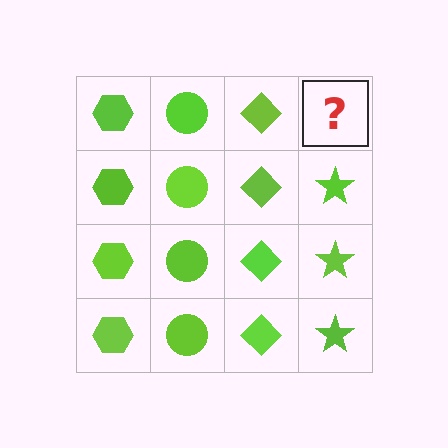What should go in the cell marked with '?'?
The missing cell should contain a lime star.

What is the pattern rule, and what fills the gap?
The rule is that each column has a consistent shape. The gap should be filled with a lime star.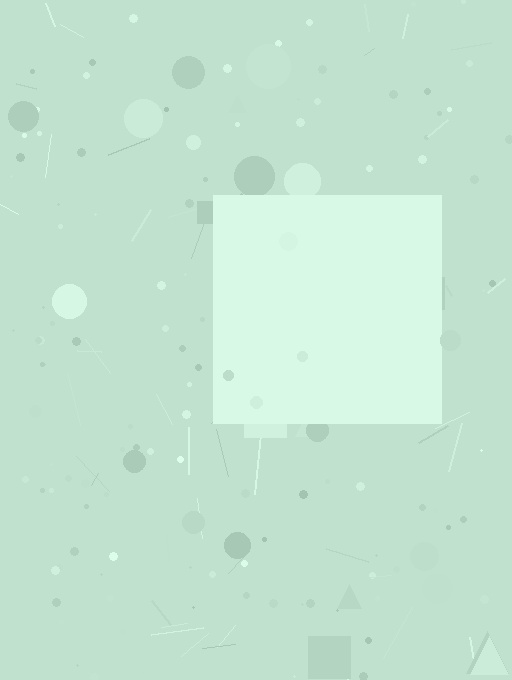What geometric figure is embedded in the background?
A square is embedded in the background.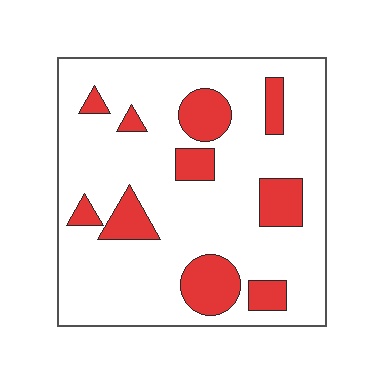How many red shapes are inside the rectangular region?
10.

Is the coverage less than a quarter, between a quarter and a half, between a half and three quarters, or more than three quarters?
Less than a quarter.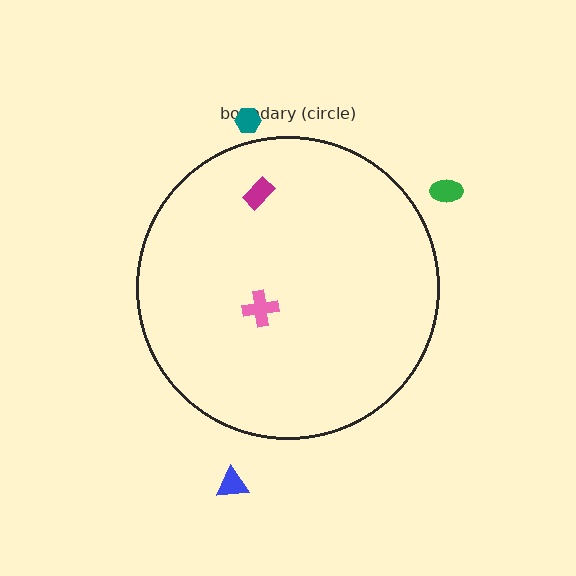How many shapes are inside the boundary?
2 inside, 3 outside.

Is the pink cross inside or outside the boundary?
Inside.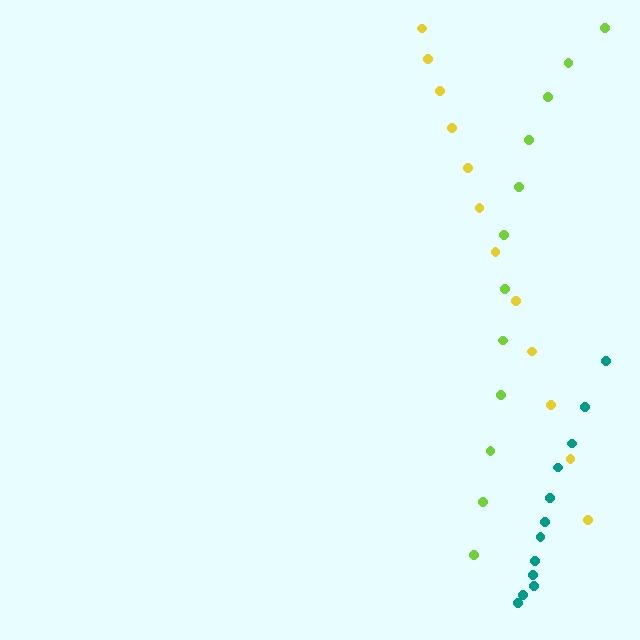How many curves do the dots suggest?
There are 3 distinct paths.